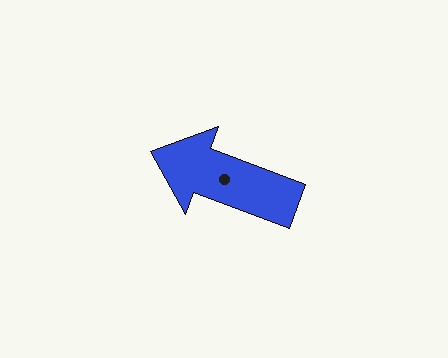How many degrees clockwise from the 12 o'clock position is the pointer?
Approximately 290 degrees.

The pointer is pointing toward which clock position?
Roughly 10 o'clock.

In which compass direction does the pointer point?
West.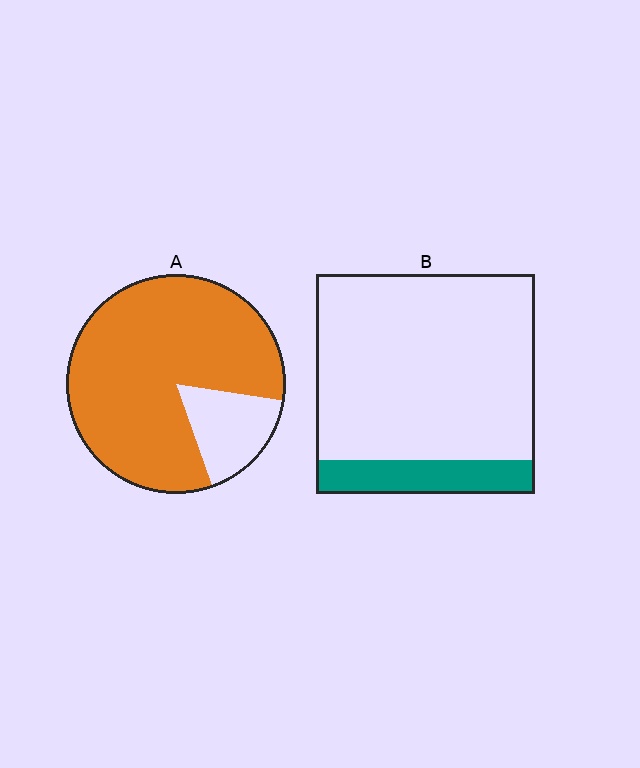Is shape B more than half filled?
No.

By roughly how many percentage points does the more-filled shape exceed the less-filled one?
By roughly 65 percentage points (A over B).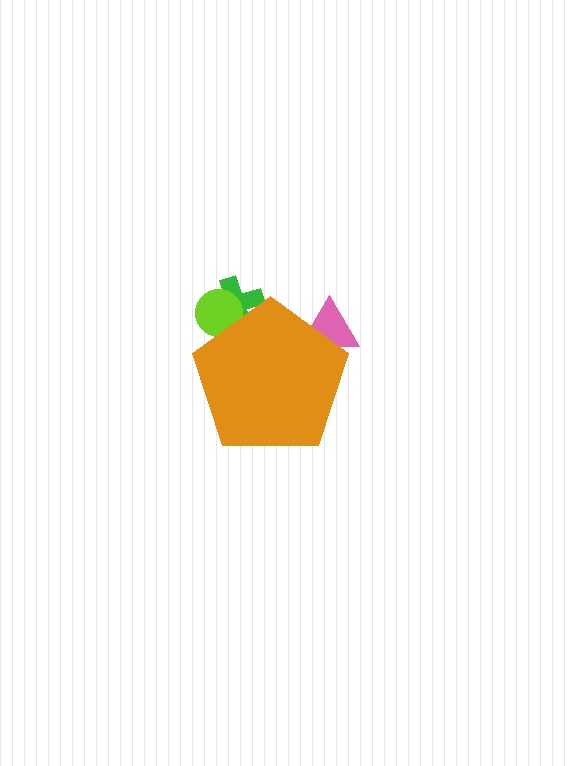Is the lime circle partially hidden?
Yes, the lime circle is partially hidden behind the orange pentagon.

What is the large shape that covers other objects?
An orange pentagon.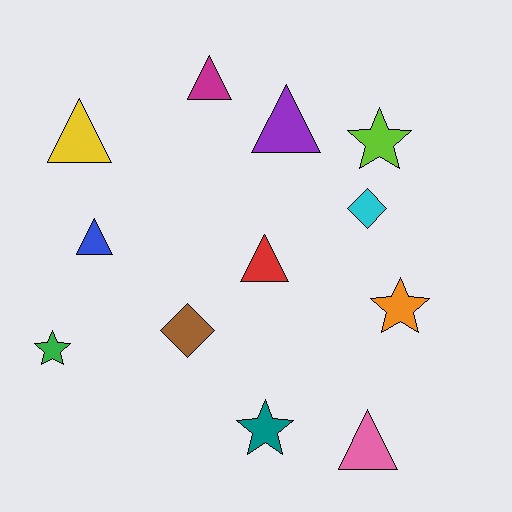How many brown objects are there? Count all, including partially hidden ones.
There is 1 brown object.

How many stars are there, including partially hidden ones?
There are 4 stars.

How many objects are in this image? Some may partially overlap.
There are 12 objects.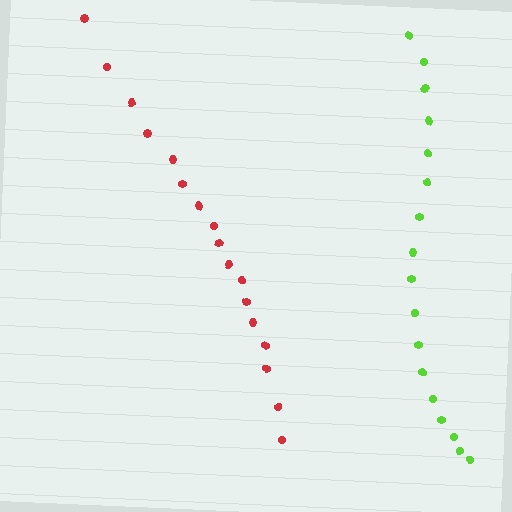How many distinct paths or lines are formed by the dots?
There are 2 distinct paths.